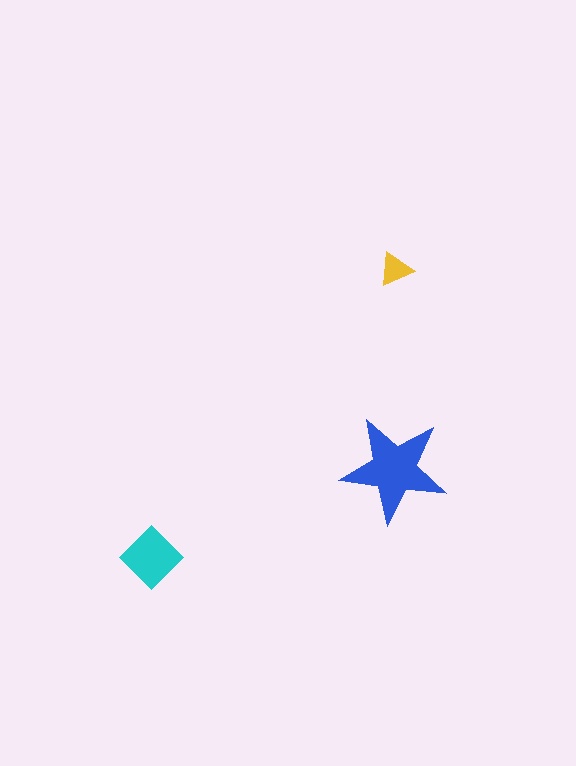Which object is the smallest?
The yellow triangle.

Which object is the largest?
The blue star.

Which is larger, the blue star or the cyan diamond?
The blue star.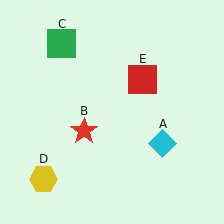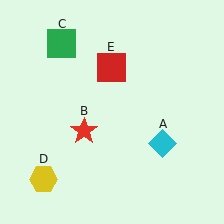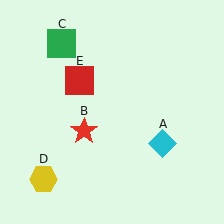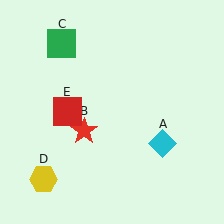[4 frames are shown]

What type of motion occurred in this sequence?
The red square (object E) rotated counterclockwise around the center of the scene.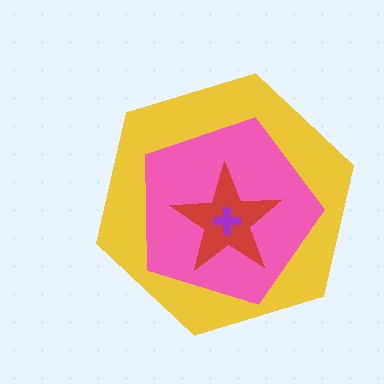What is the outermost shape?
The yellow hexagon.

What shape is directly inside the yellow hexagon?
The pink pentagon.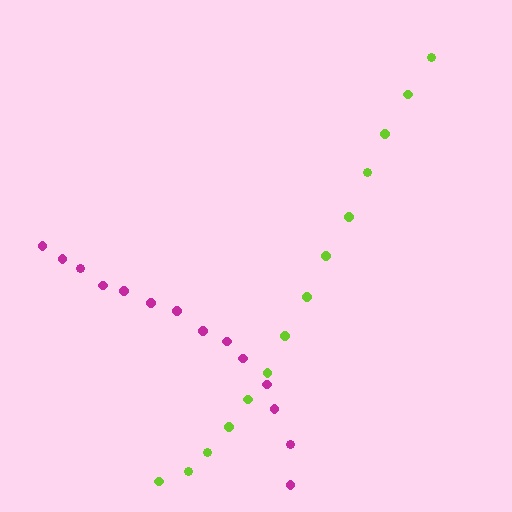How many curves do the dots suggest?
There are 2 distinct paths.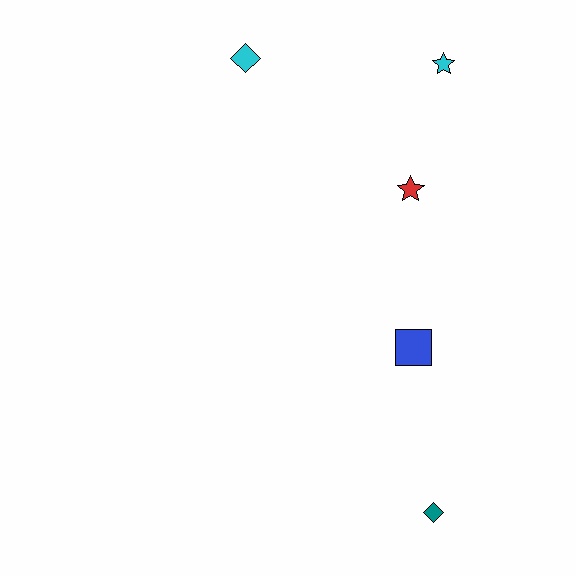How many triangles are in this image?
There are no triangles.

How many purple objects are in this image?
There are no purple objects.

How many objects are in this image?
There are 5 objects.